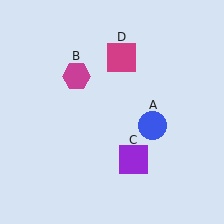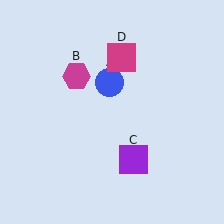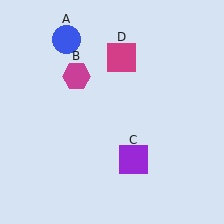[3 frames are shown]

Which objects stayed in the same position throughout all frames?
Magenta hexagon (object B) and purple square (object C) and magenta square (object D) remained stationary.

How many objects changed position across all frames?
1 object changed position: blue circle (object A).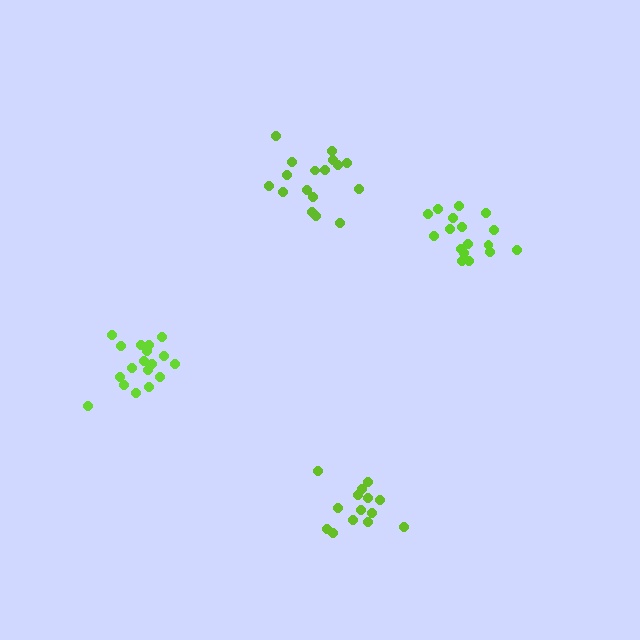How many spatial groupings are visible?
There are 4 spatial groupings.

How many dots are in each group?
Group 1: 14 dots, Group 2: 17 dots, Group 3: 18 dots, Group 4: 17 dots (66 total).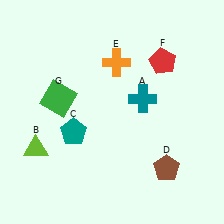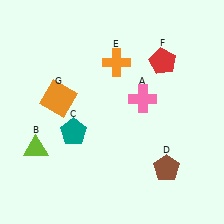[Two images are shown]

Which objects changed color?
A changed from teal to pink. G changed from green to orange.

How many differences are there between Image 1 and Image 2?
There are 2 differences between the two images.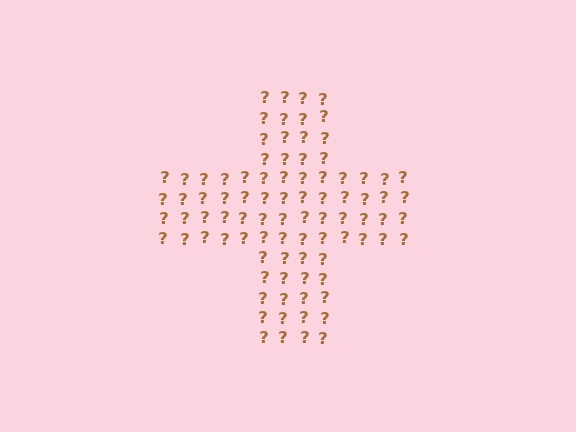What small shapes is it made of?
It is made of small question marks.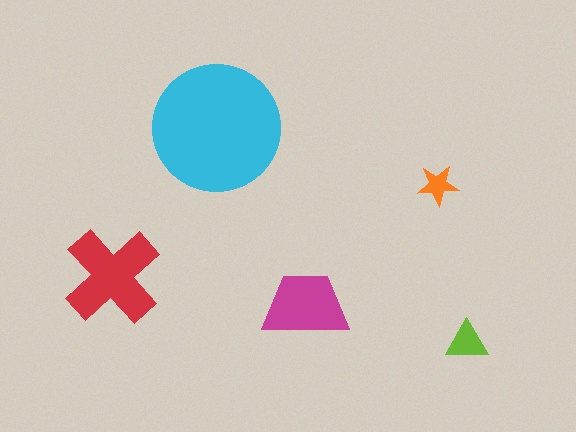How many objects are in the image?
There are 5 objects in the image.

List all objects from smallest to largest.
The orange star, the lime triangle, the magenta trapezoid, the red cross, the cyan circle.